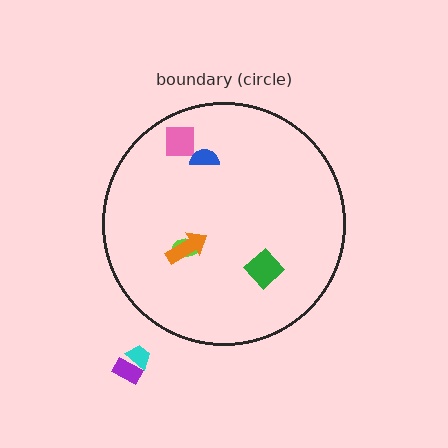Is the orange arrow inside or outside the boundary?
Inside.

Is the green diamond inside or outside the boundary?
Inside.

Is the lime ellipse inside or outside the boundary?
Inside.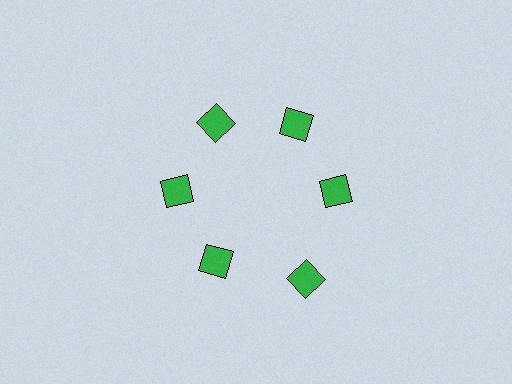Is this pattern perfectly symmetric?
No. The 6 green squares are arranged in a ring, but one element near the 5 o'clock position is pushed outward from the center, breaking the 6-fold rotational symmetry.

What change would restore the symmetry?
The symmetry would be restored by moving it inward, back onto the ring so that all 6 squares sit at equal angles and equal distance from the center.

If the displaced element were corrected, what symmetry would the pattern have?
It would have 6-fold rotational symmetry — the pattern would map onto itself every 60 degrees.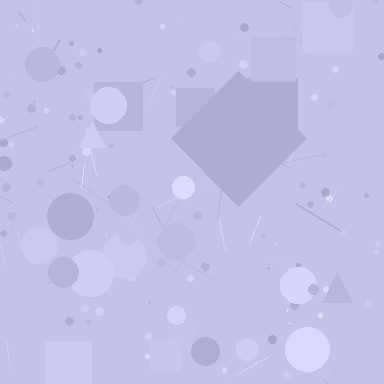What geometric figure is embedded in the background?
A diamond is embedded in the background.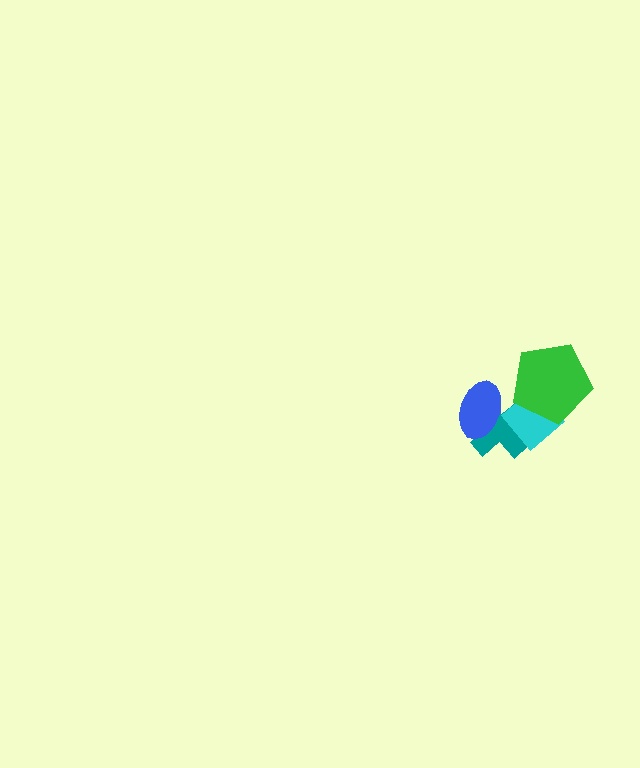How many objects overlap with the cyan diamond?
3 objects overlap with the cyan diamond.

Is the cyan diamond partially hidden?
Yes, it is partially covered by another shape.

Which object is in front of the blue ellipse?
The cyan diamond is in front of the blue ellipse.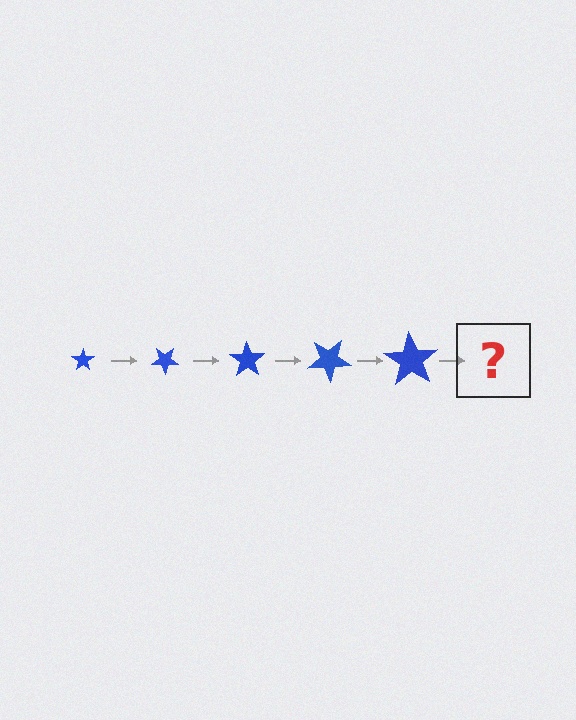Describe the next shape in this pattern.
It should be a star, larger than the previous one and rotated 175 degrees from the start.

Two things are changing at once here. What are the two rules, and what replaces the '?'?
The two rules are that the star grows larger each step and it rotates 35 degrees each step. The '?' should be a star, larger than the previous one and rotated 175 degrees from the start.